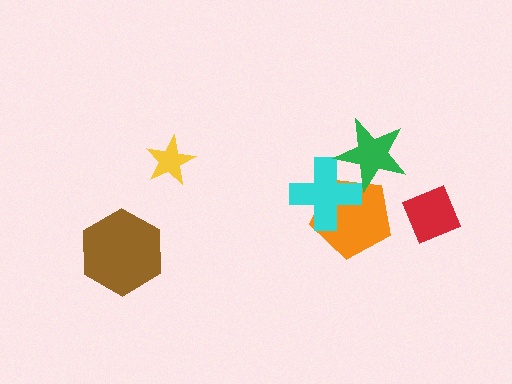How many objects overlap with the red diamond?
0 objects overlap with the red diamond.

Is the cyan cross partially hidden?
Yes, it is partially covered by another shape.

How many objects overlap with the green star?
2 objects overlap with the green star.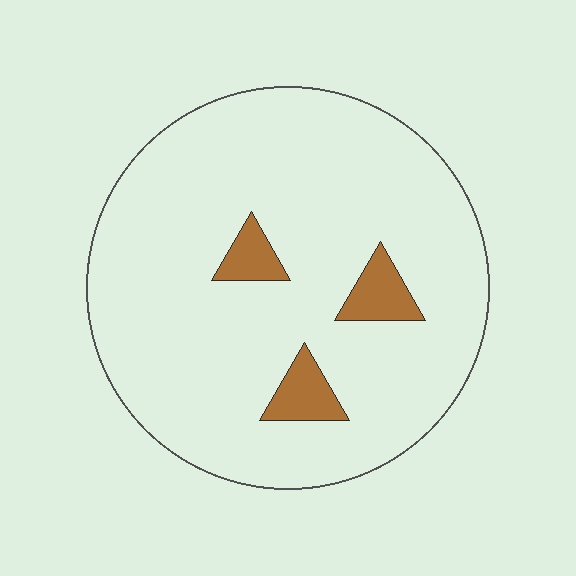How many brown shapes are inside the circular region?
3.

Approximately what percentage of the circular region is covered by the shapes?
Approximately 10%.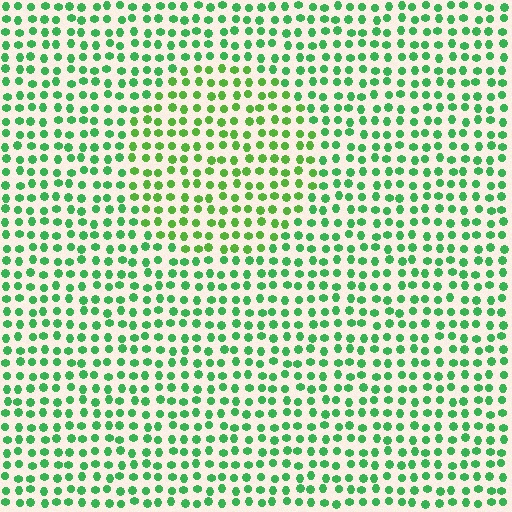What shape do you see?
I see a circle.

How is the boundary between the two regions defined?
The boundary is defined purely by a slight shift in hue (about 27 degrees). Spacing, size, and orientation are identical on both sides.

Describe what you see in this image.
The image is filled with small green elements in a uniform arrangement. A circle-shaped region is visible where the elements are tinted to a slightly different hue, forming a subtle color boundary.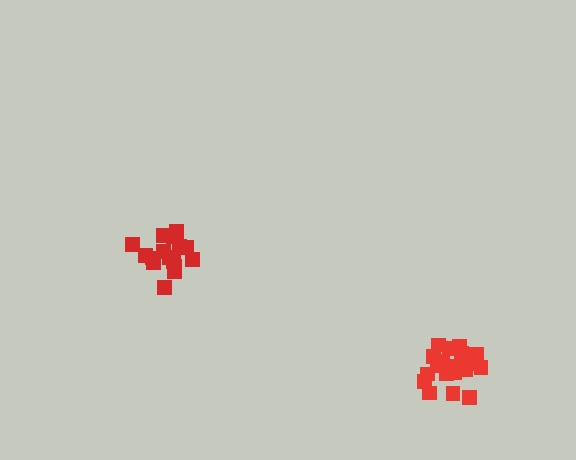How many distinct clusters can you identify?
There are 2 distinct clusters.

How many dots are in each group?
Group 1: 21 dots, Group 2: 17 dots (38 total).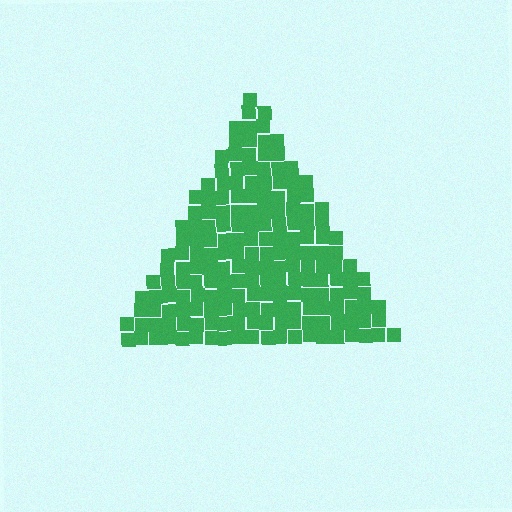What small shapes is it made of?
It is made of small squares.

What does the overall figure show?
The overall figure shows a triangle.